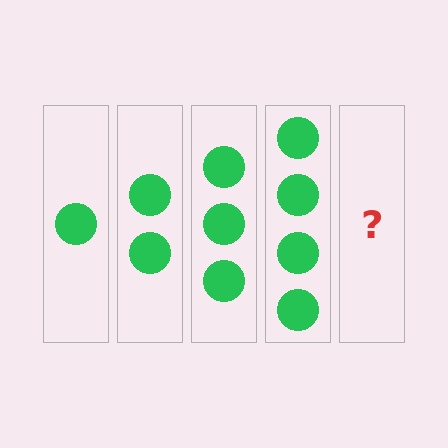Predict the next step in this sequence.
The next step is 5 circles.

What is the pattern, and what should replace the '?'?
The pattern is that each step adds one more circle. The '?' should be 5 circles.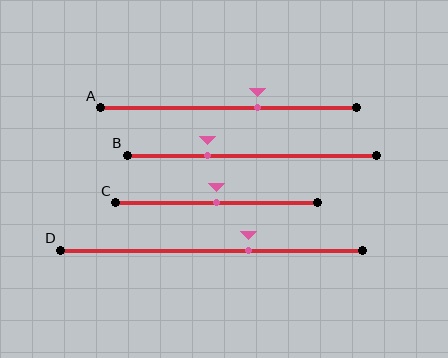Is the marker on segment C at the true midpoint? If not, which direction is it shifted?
Yes, the marker on segment C is at the true midpoint.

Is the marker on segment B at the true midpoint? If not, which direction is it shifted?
No, the marker on segment B is shifted to the left by about 18% of the segment length.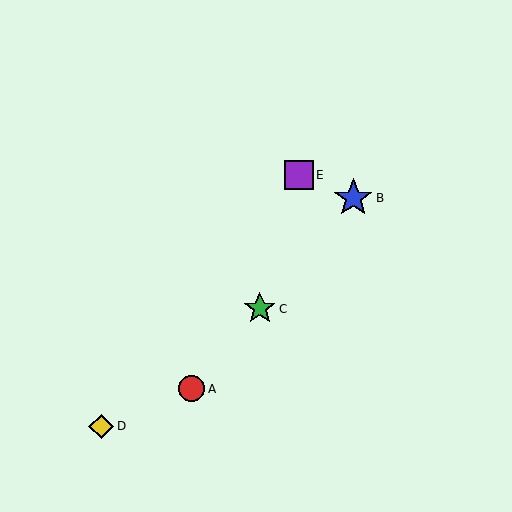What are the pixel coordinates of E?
Object E is at (299, 175).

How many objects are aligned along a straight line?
3 objects (A, B, C) are aligned along a straight line.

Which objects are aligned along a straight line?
Objects A, B, C are aligned along a straight line.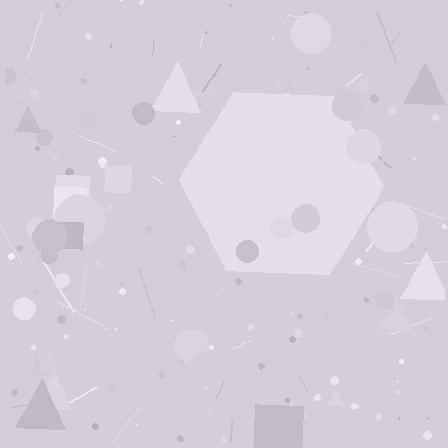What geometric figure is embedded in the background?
A hexagon is embedded in the background.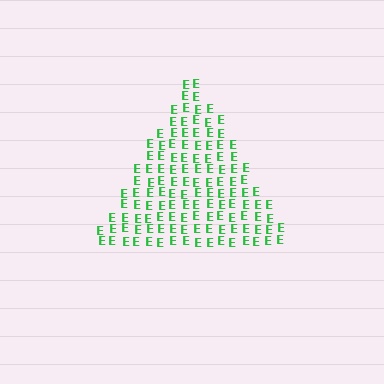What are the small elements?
The small elements are letter E's.